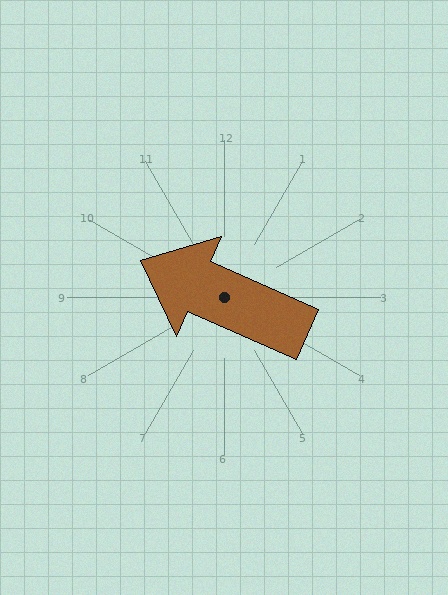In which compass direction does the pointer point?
Northwest.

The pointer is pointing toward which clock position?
Roughly 10 o'clock.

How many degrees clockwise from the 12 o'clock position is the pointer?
Approximately 294 degrees.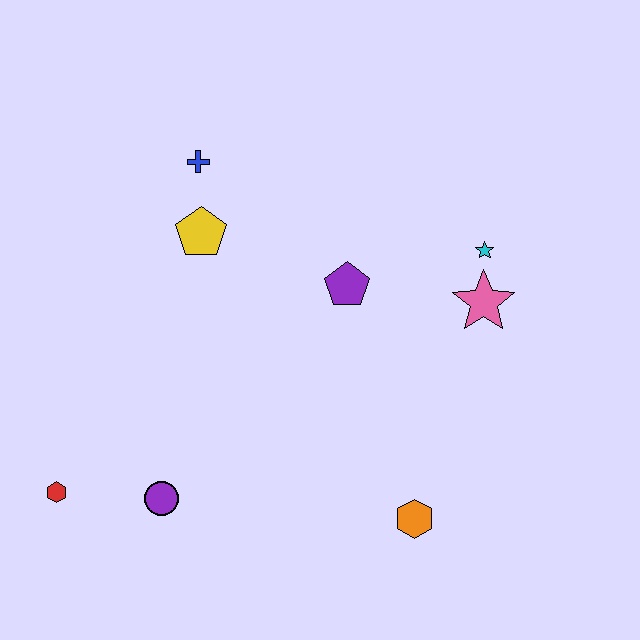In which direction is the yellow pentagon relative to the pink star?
The yellow pentagon is to the left of the pink star.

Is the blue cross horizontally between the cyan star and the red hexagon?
Yes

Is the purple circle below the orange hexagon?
No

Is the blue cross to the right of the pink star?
No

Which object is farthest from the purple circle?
The cyan star is farthest from the purple circle.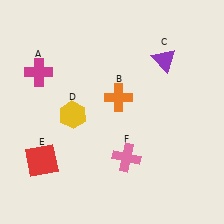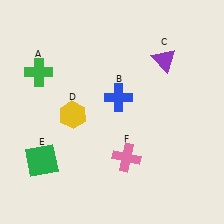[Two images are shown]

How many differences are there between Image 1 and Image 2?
There are 3 differences between the two images.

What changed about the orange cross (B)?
In Image 1, B is orange. In Image 2, it changed to blue.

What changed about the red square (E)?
In Image 1, E is red. In Image 2, it changed to green.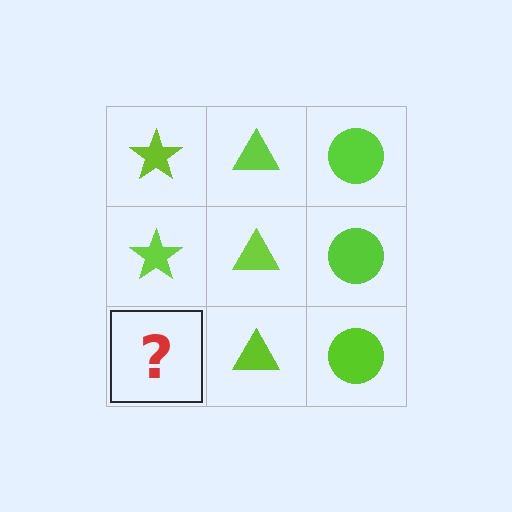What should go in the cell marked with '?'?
The missing cell should contain a lime star.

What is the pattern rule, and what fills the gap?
The rule is that each column has a consistent shape. The gap should be filled with a lime star.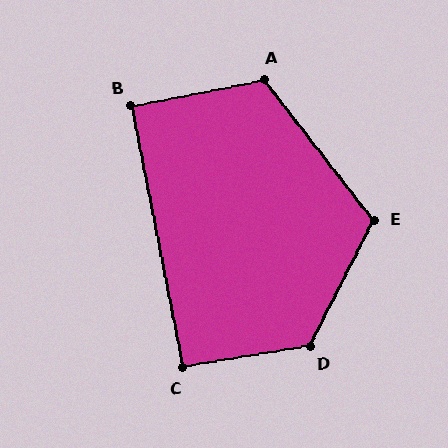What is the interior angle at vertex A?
Approximately 116 degrees (obtuse).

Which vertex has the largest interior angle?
D, at approximately 126 degrees.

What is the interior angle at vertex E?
Approximately 115 degrees (obtuse).